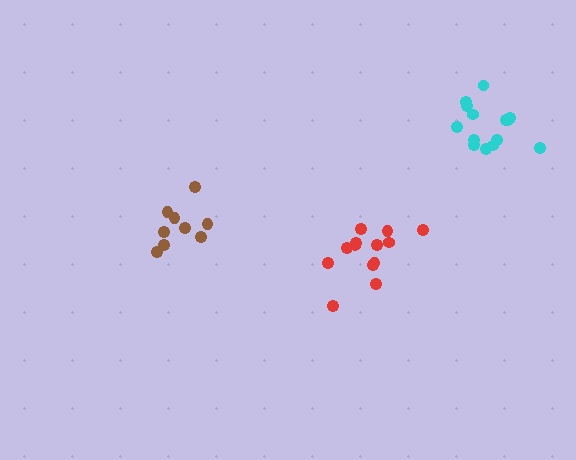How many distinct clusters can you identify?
There are 3 distinct clusters.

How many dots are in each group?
Group 1: 9 dots, Group 2: 14 dots, Group 3: 13 dots (36 total).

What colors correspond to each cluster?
The clusters are colored: brown, cyan, red.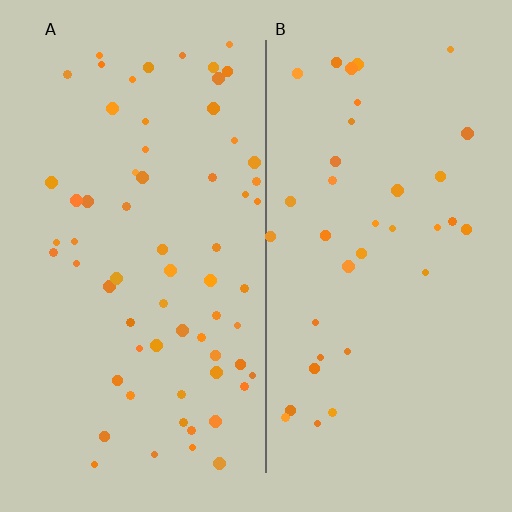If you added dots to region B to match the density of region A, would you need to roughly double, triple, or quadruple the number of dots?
Approximately double.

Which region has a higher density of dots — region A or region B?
A (the left).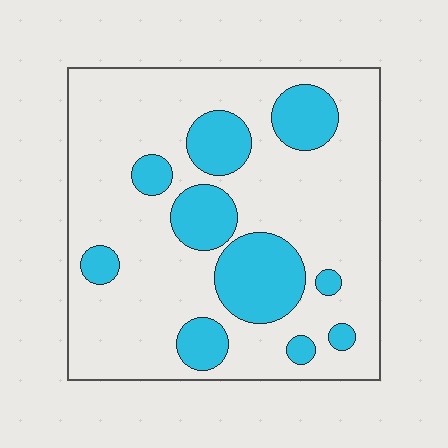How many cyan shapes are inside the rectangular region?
10.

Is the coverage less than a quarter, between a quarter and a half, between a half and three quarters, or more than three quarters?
Less than a quarter.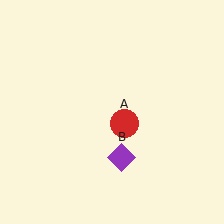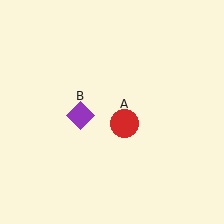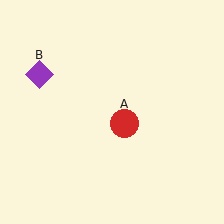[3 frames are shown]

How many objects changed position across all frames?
1 object changed position: purple diamond (object B).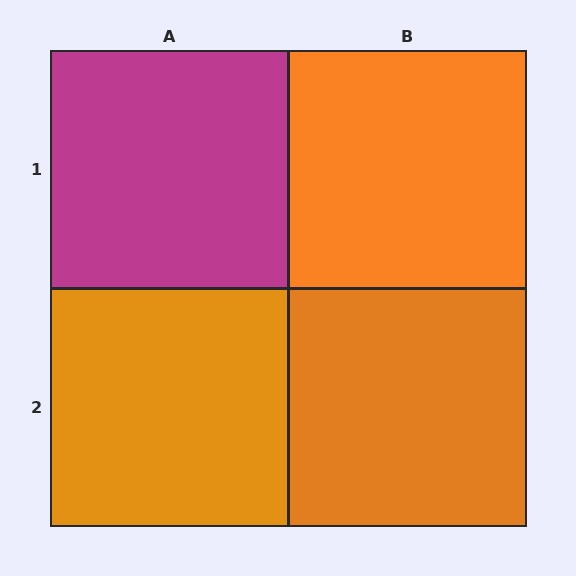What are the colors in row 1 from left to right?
Magenta, orange.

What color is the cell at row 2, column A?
Orange.